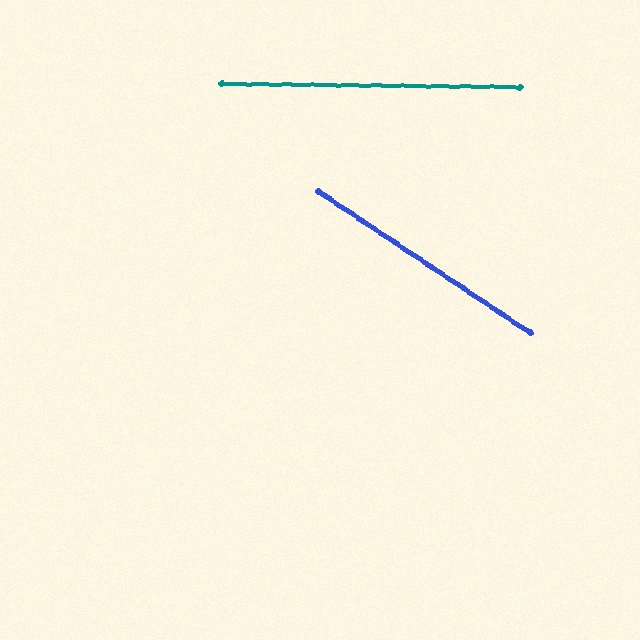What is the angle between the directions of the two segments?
Approximately 33 degrees.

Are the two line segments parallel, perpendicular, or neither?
Neither parallel nor perpendicular — they differ by about 33°.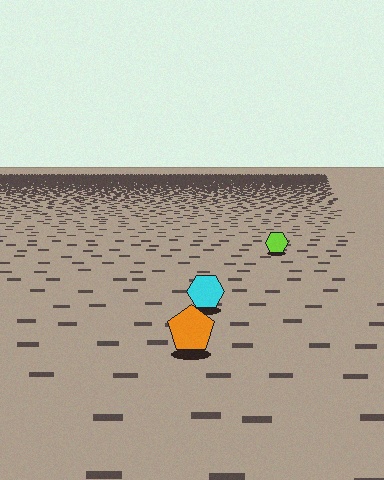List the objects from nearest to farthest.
From nearest to farthest: the orange pentagon, the cyan hexagon, the lime hexagon.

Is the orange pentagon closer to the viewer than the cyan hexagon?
Yes. The orange pentagon is closer — you can tell from the texture gradient: the ground texture is coarser near it.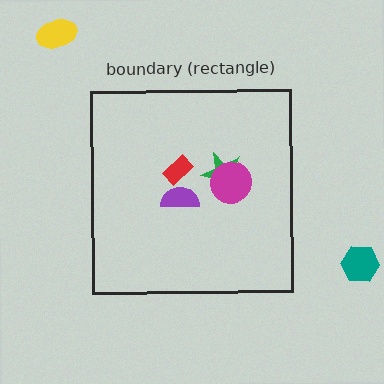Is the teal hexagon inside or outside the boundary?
Outside.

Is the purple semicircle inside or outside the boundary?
Inside.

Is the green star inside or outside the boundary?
Inside.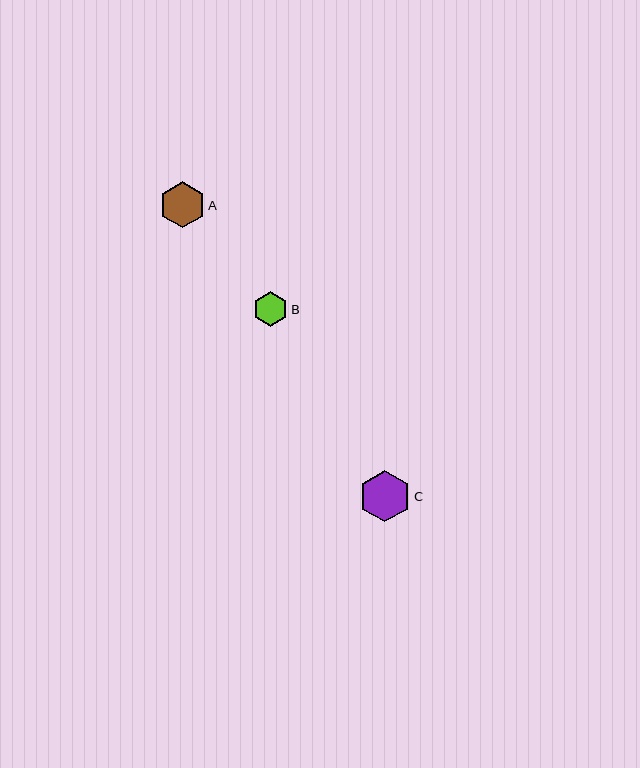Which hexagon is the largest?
Hexagon C is the largest with a size of approximately 51 pixels.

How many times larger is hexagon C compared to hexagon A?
Hexagon C is approximately 1.1 times the size of hexagon A.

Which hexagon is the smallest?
Hexagon B is the smallest with a size of approximately 35 pixels.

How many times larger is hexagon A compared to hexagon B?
Hexagon A is approximately 1.3 times the size of hexagon B.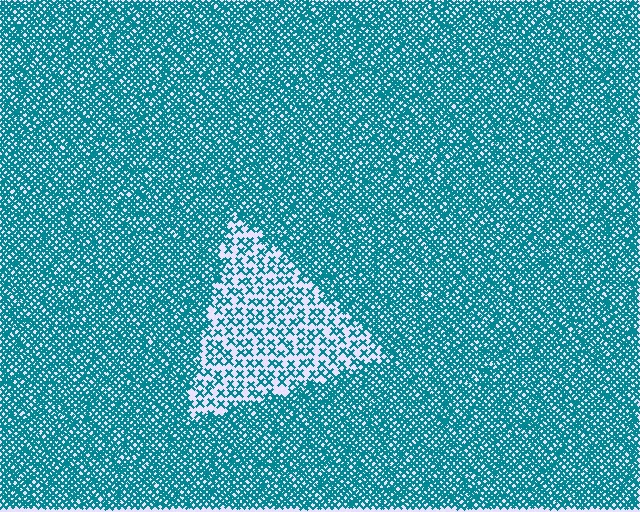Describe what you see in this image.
The image contains small teal elements arranged at two different densities. A triangle-shaped region is visible where the elements are less densely packed than the surrounding area.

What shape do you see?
I see a triangle.